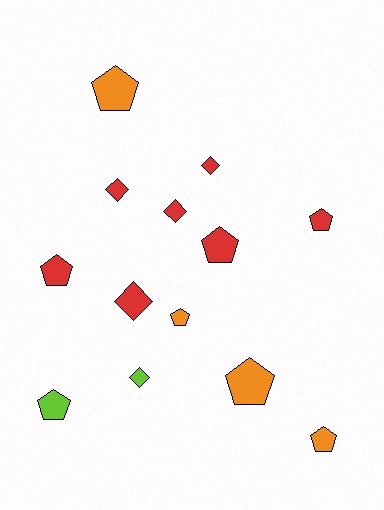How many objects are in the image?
There are 13 objects.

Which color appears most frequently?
Red, with 7 objects.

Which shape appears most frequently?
Pentagon, with 8 objects.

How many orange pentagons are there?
There are 4 orange pentagons.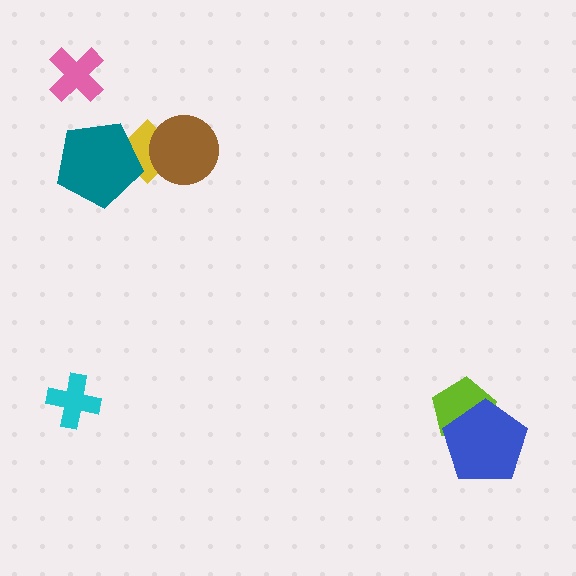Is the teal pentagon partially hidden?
No, no other shape covers it.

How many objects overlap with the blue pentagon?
1 object overlaps with the blue pentagon.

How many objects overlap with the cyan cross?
0 objects overlap with the cyan cross.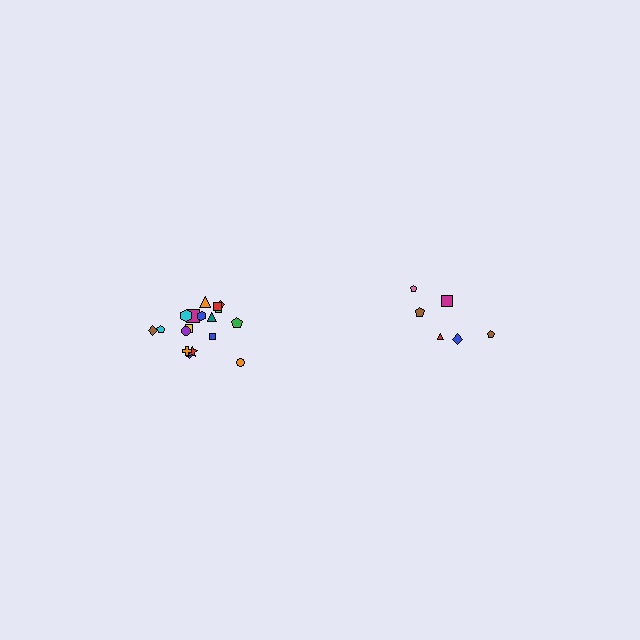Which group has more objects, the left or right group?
The left group.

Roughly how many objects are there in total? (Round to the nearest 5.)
Roughly 25 objects in total.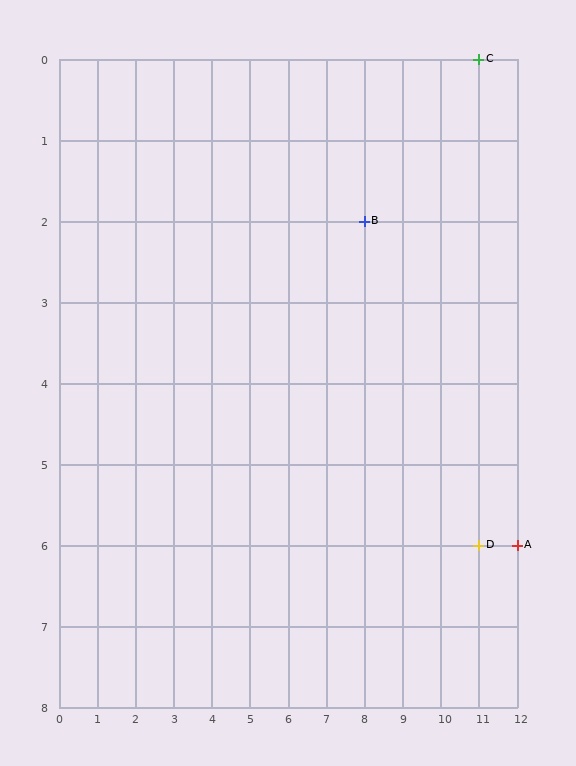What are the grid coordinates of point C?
Point C is at grid coordinates (11, 0).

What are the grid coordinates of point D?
Point D is at grid coordinates (11, 6).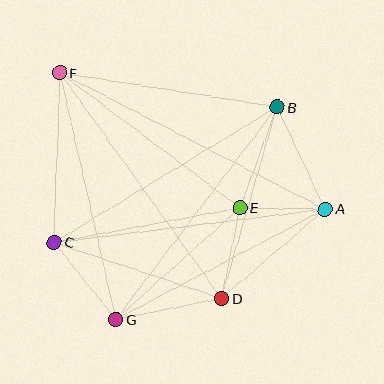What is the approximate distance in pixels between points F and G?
The distance between F and G is approximately 253 pixels.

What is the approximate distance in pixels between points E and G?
The distance between E and G is approximately 167 pixels.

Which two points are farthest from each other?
Points A and F are farthest from each other.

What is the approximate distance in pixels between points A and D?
The distance between A and D is approximately 137 pixels.